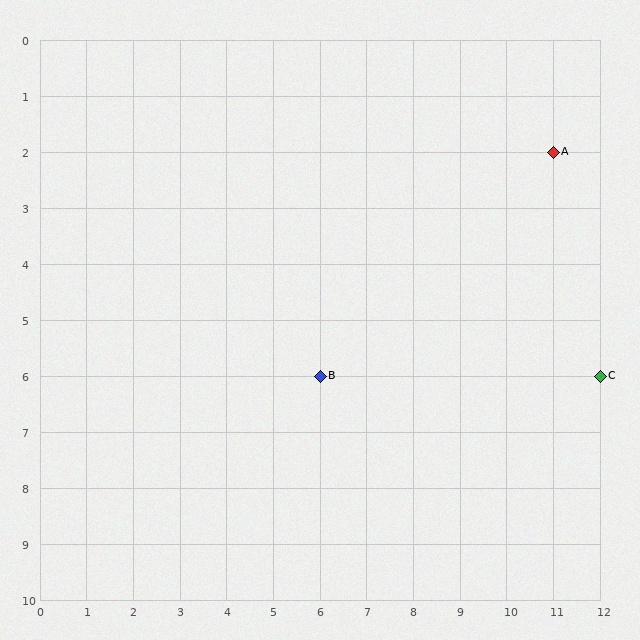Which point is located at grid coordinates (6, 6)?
Point B is at (6, 6).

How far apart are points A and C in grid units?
Points A and C are 1 column and 4 rows apart (about 4.1 grid units diagonally).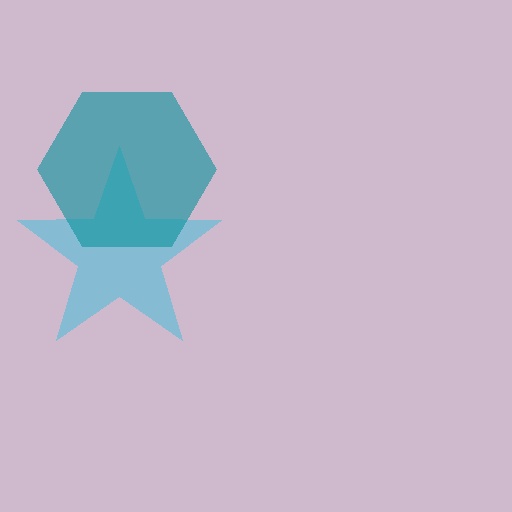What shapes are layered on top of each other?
The layered shapes are: a cyan star, a teal hexagon.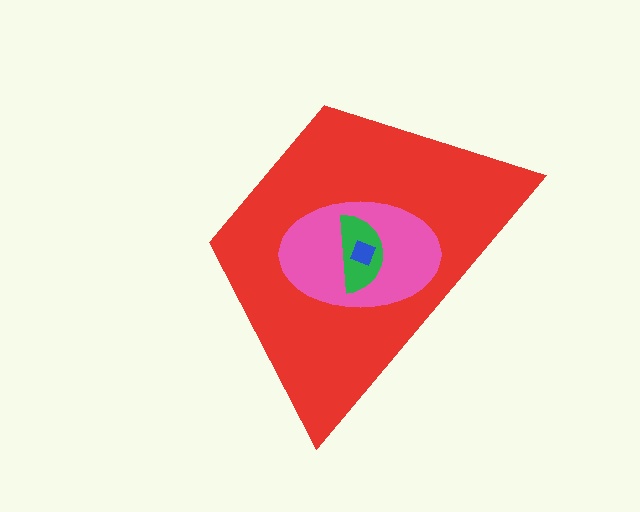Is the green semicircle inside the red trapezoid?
Yes.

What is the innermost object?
The blue square.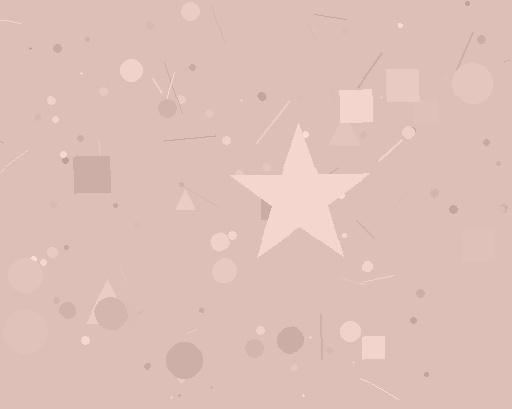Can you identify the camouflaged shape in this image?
The camouflaged shape is a star.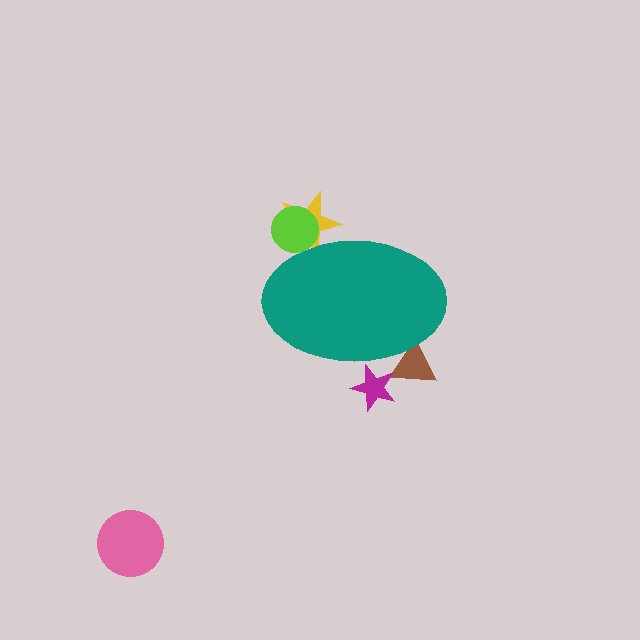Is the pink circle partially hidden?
No, the pink circle is fully visible.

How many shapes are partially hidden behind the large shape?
4 shapes are partially hidden.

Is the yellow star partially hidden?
Yes, the yellow star is partially hidden behind the teal ellipse.